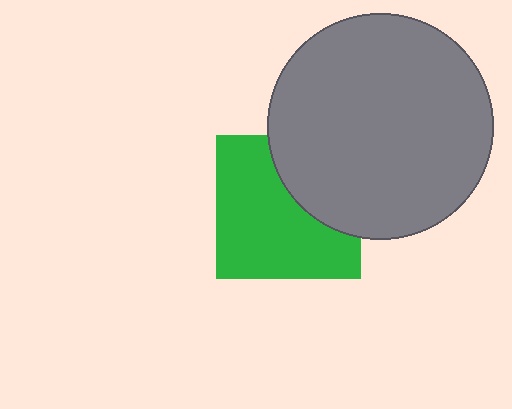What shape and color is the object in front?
The object in front is a gray circle.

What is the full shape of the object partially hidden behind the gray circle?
The partially hidden object is a green square.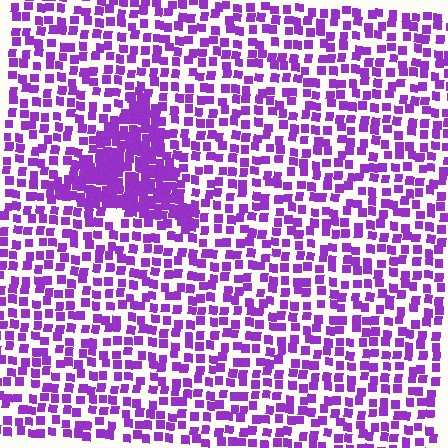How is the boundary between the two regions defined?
The boundary is defined by a change in element density (approximately 2.4x ratio). All elements are the same color, size, and shape.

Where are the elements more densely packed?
The elements are more densely packed inside the triangle boundary.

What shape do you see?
I see a triangle.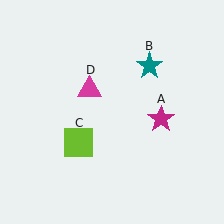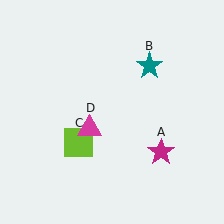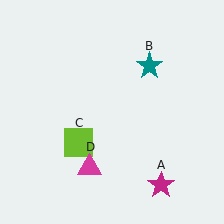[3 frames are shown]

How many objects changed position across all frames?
2 objects changed position: magenta star (object A), magenta triangle (object D).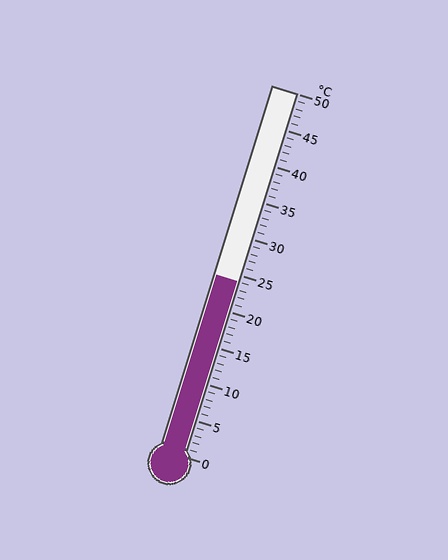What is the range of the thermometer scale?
The thermometer scale ranges from 0°C to 50°C.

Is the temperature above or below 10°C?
The temperature is above 10°C.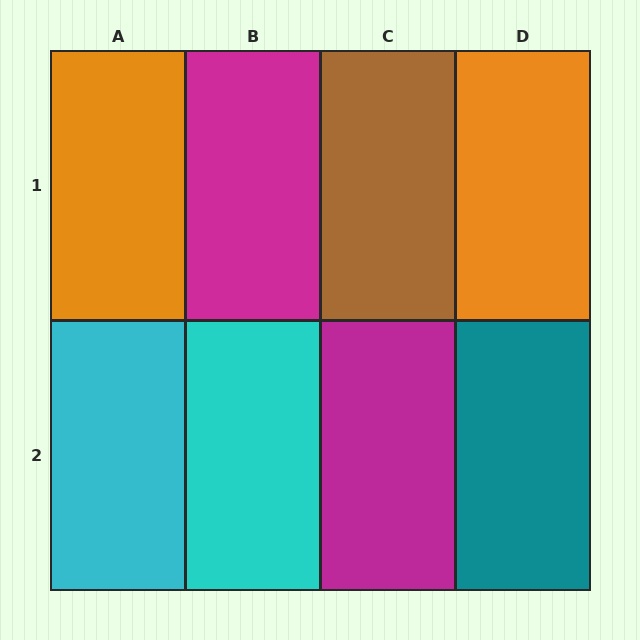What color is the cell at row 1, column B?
Magenta.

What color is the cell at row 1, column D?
Orange.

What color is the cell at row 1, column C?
Brown.